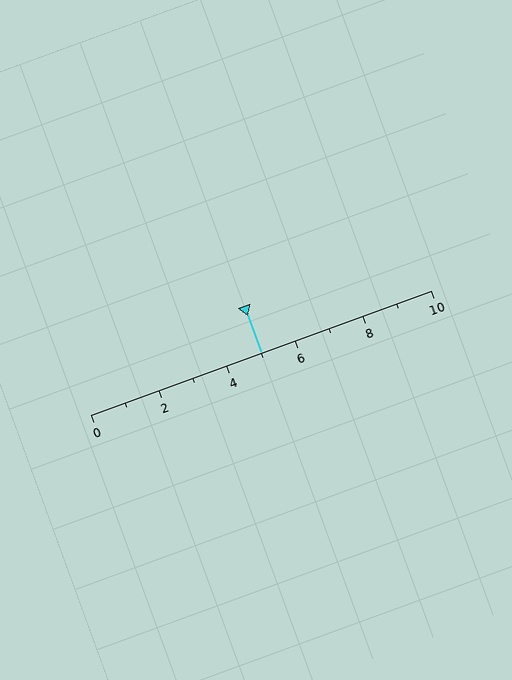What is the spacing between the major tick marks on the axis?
The major ticks are spaced 2 apart.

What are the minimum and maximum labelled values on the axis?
The axis runs from 0 to 10.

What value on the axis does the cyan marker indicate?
The marker indicates approximately 5.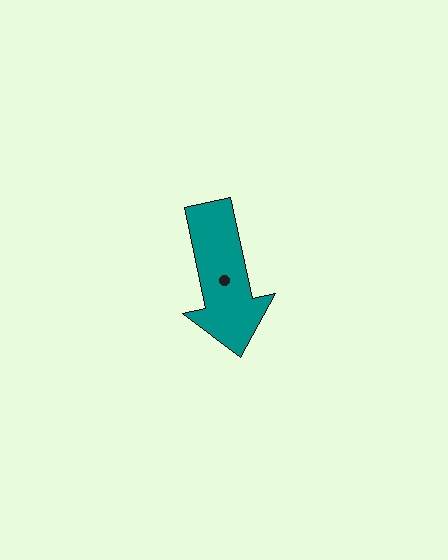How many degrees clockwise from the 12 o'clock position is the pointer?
Approximately 168 degrees.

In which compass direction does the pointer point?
South.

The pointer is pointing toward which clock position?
Roughly 6 o'clock.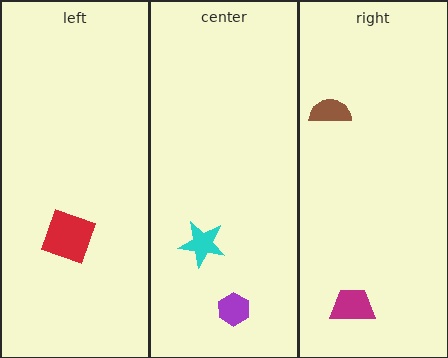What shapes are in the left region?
The red square.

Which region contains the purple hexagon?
The center region.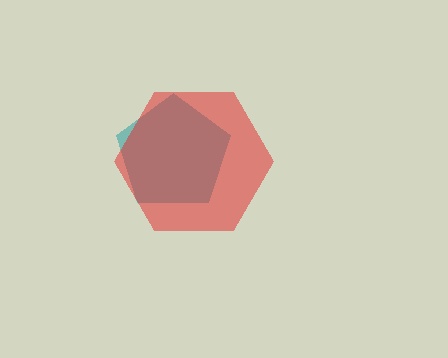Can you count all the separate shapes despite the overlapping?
Yes, there are 2 separate shapes.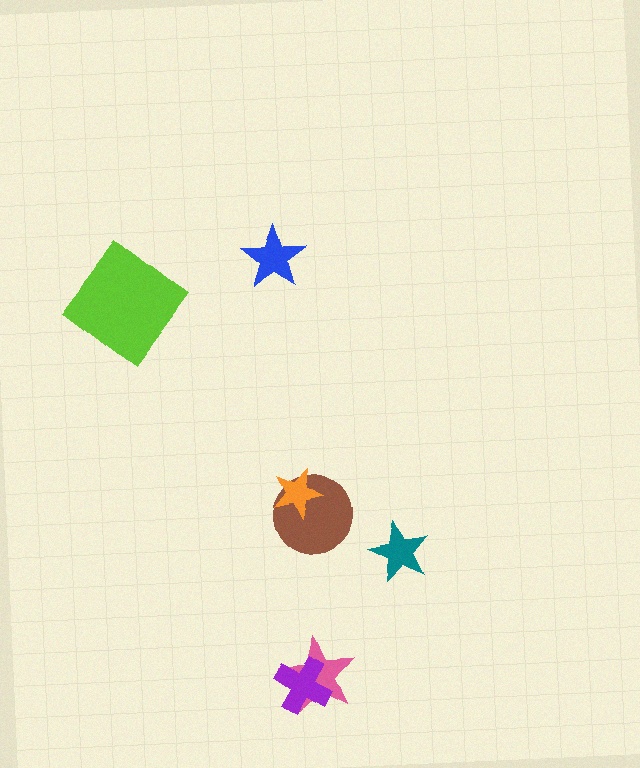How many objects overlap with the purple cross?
1 object overlaps with the purple cross.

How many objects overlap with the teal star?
0 objects overlap with the teal star.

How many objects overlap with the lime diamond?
0 objects overlap with the lime diamond.